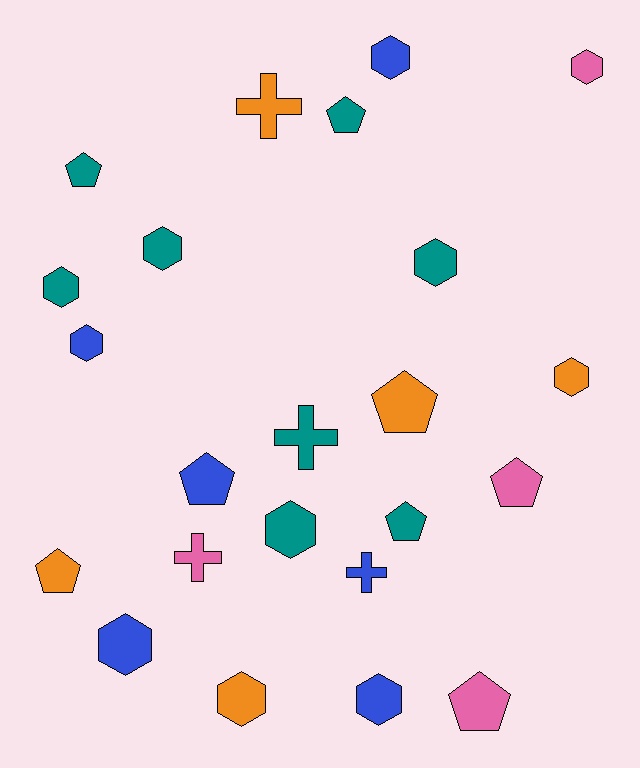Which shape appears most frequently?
Hexagon, with 11 objects.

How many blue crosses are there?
There is 1 blue cross.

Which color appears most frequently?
Teal, with 8 objects.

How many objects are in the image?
There are 23 objects.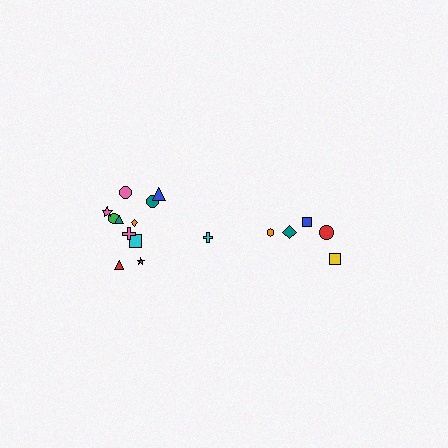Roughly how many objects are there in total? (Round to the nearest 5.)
Roughly 15 objects in total.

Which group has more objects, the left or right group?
The left group.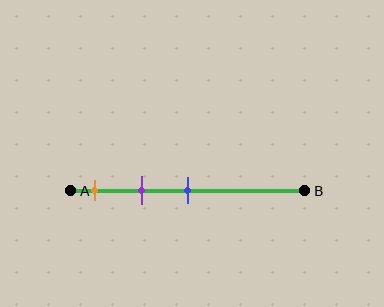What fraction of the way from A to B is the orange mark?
The orange mark is approximately 10% (0.1) of the way from A to B.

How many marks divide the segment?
There are 3 marks dividing the segment.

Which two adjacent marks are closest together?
The orange and purple marks are the closest adjacent pair.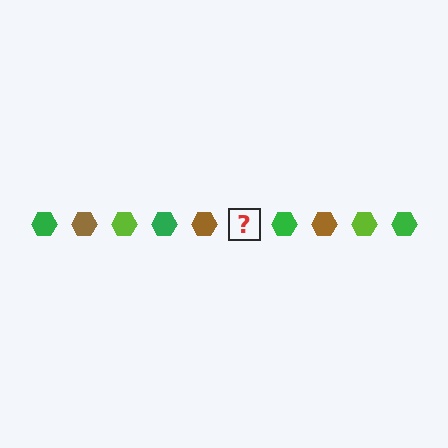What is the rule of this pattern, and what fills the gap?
The rule is that the pattern cycles through green, brown, lime hexagons. The gap should be filled with a lime hexagon.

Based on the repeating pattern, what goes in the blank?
The blank should be a lime hexagon.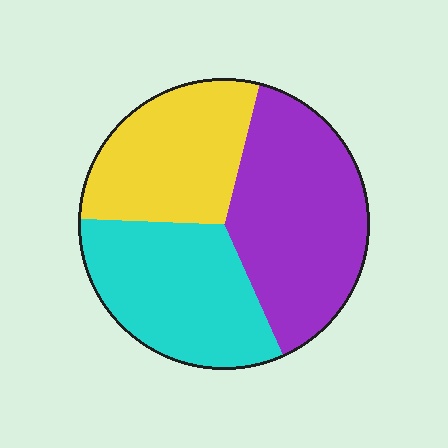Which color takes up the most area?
Purple, at roughly 40%.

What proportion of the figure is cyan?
Cyan covers about 30% of the figure.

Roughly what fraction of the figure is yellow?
Yellow takes up about one quarter (1/4) of the figure.